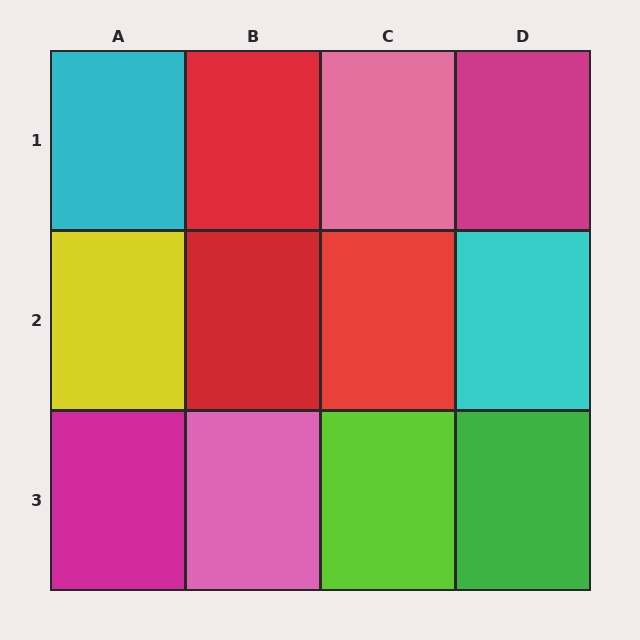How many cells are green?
1 cell is green.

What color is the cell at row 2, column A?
Yellow.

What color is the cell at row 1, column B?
Red.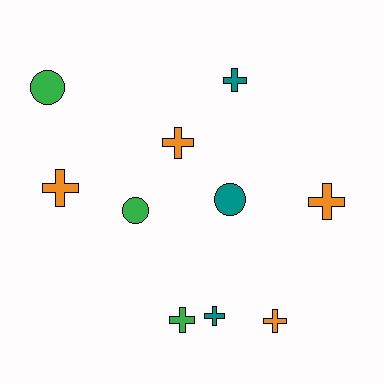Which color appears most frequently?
Orange, with 4 objects.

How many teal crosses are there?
There are 2 teal crosses.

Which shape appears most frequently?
Cross, with 7 objects.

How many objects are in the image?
There are 10 objects.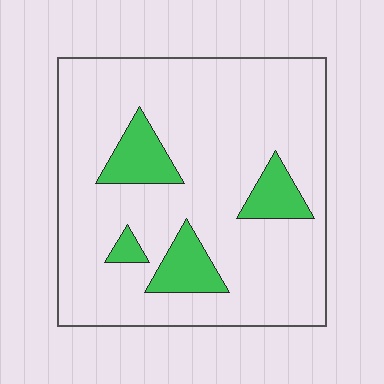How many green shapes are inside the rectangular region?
4.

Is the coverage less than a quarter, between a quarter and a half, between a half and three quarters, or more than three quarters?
Less than a quarter.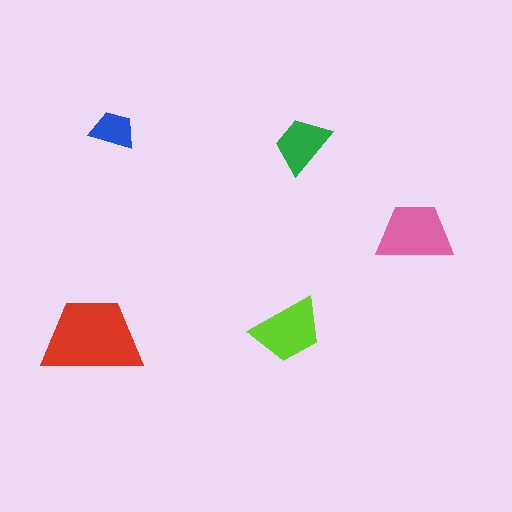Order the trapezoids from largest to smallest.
the red one, the pink one, the lime one, the green one, the blue one.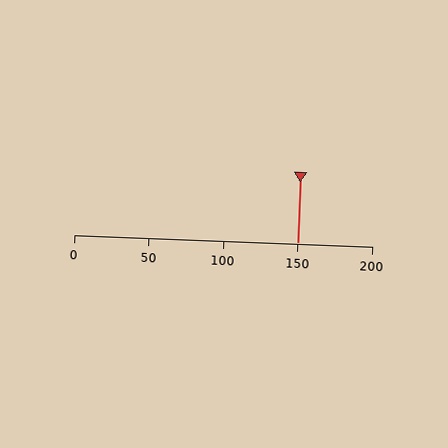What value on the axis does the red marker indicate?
The marker indicates approximately 150.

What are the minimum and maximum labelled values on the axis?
The axis runs from 0 to 200.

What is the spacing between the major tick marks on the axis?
The major ticks are spaced 50 apart.